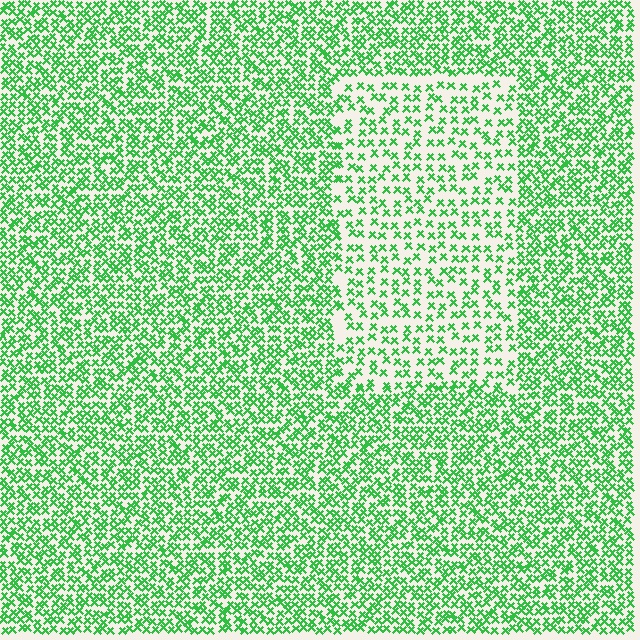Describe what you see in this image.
The image contains small green elements arranged at two different densities. A rectangle-shaped region is visible where the elements are less densely packed than the surrounding area.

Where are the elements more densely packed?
The elements are more densely packed outside the rectangle boundary.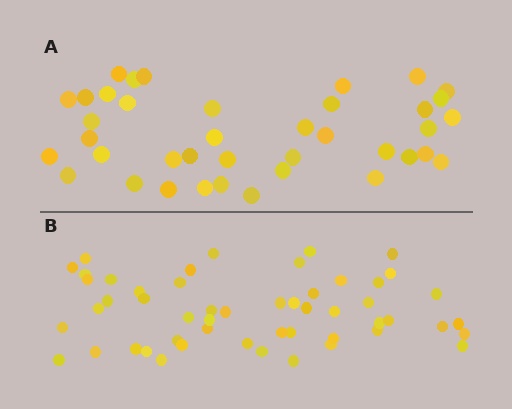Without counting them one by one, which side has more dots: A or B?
Region B (the bottom region) has more dots.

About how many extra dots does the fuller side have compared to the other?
Region B has approximately 15 more dots than region A.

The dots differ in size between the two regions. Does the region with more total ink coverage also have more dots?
No. Region A has more total ink coverage because its dots are larger, but region B actually contains more individual dots. Total area can be misleading — the number of items is what matters here.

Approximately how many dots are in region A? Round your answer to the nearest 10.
About 40 dots. (The exact count is 39, which rounds to 40.)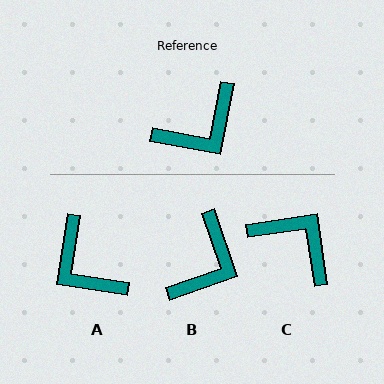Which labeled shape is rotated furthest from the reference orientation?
C, about 109 degrees away.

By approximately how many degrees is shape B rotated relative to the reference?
Approximately 30 degrees counter-clockwise.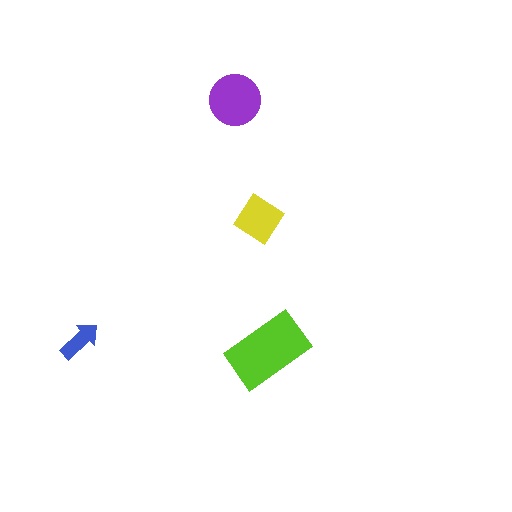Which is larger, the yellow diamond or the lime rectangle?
The lime rectangle.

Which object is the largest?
The lime rectangle.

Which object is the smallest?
The blue arrow.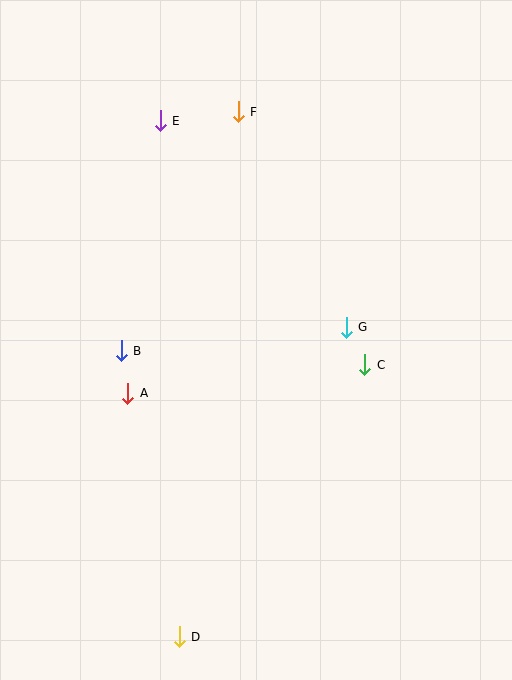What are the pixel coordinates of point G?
Point G is at (346, 327).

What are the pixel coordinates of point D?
Point D is at (179, 637).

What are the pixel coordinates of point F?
Point F is at (238, 112).